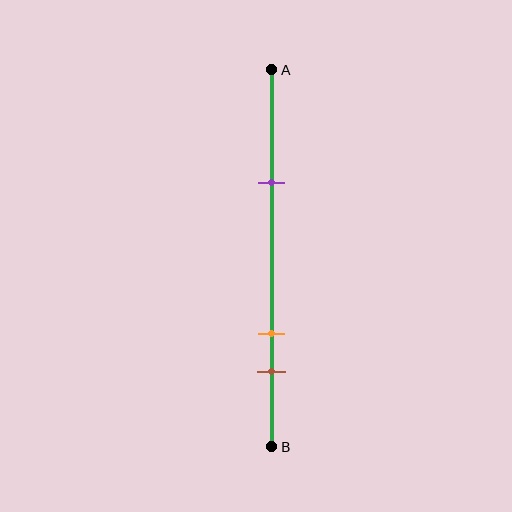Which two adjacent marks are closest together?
The orange and brown marks are the closest adjacent pair.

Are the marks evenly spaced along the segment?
No, the marks are not evenly spaced.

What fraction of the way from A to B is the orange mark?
The orange mark is approximately 70% (0.7) of the way from A to B.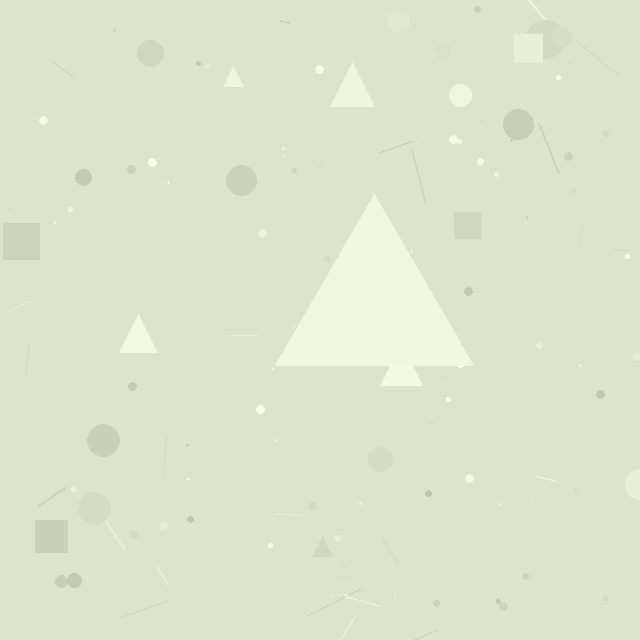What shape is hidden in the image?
A triangle is hidden in the image.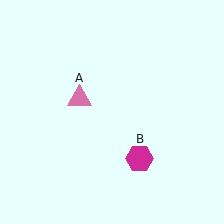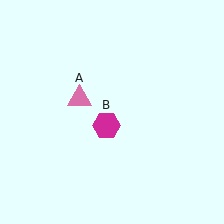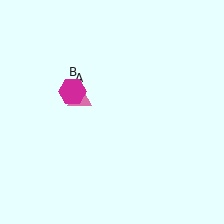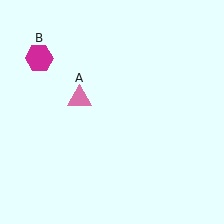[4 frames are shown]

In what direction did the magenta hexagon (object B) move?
The magenta hexagon (object B) moved up and to the left.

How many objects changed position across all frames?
1 object changed position: magenta hexagon (object B).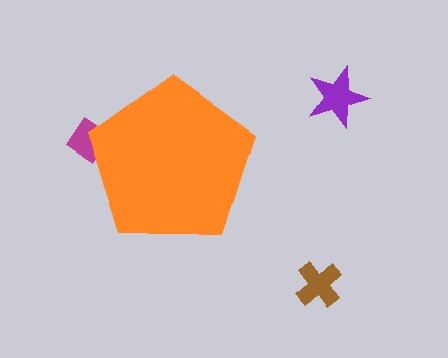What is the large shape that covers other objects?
An orange pentagon.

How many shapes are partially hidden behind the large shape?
1 shape is partially hidden.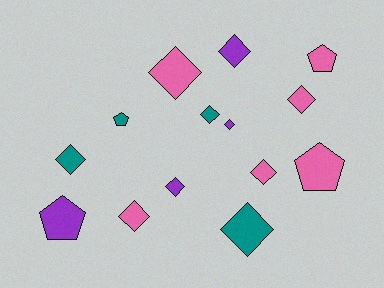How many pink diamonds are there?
There are 4 pink diamonds.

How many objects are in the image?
There are 14 objects.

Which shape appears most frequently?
Diamond, with 10 objects.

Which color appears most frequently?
Pink, with 6 objects.